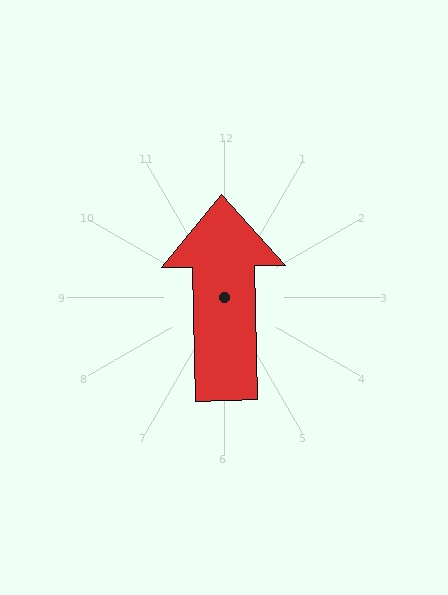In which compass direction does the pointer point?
North.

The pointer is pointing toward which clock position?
Roughly 12 o'clock.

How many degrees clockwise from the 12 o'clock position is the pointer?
Approximately 359 degrees.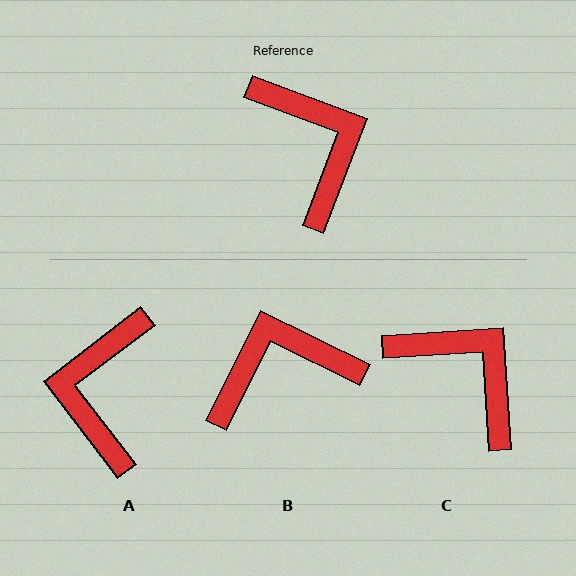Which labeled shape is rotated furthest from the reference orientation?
A, about 148 degrees away.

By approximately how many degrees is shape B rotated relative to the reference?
Approximately 84 degrees counter-clockwise.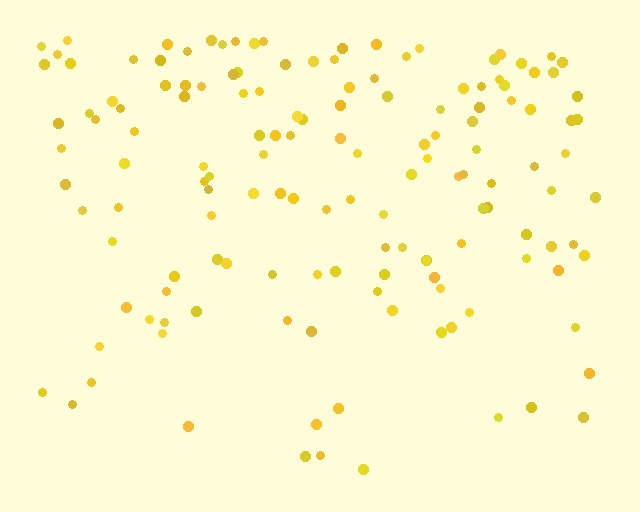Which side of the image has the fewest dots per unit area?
The bottom.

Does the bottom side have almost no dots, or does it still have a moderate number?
Still a moderate number, just noticeably fewer than the top.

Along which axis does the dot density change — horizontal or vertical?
Vertical.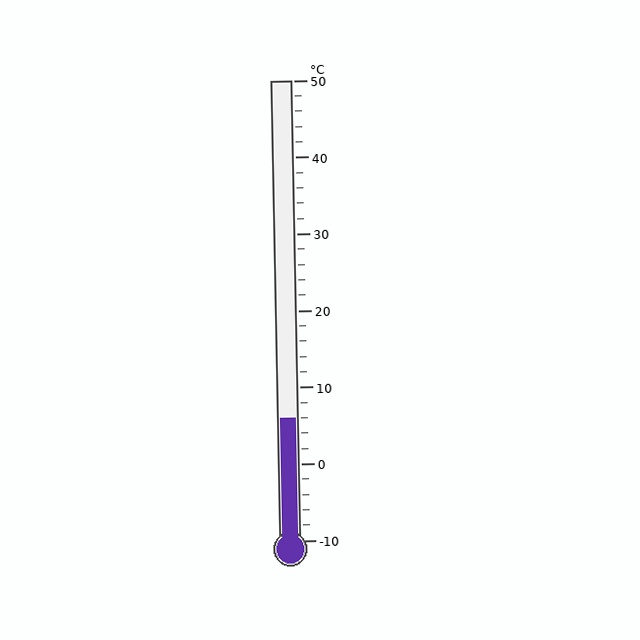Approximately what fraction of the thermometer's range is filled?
The thermometer is filled to approximately 25% of its range.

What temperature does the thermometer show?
The thermometer shows approximately 6°C.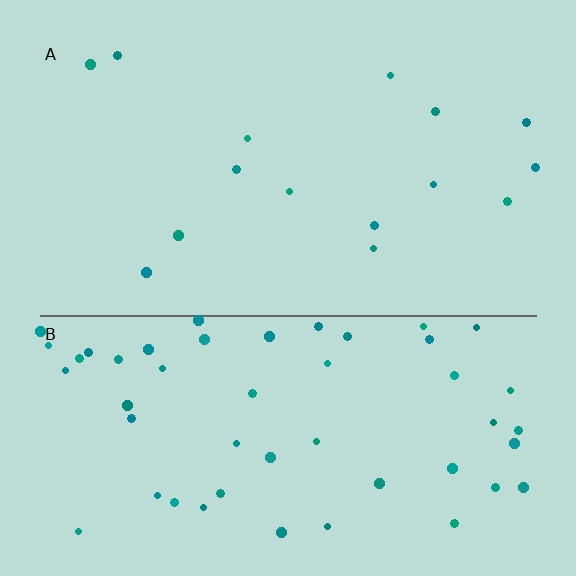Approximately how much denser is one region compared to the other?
Approximately 3.3× — region B over region A.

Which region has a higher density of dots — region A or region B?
B (the bottom).